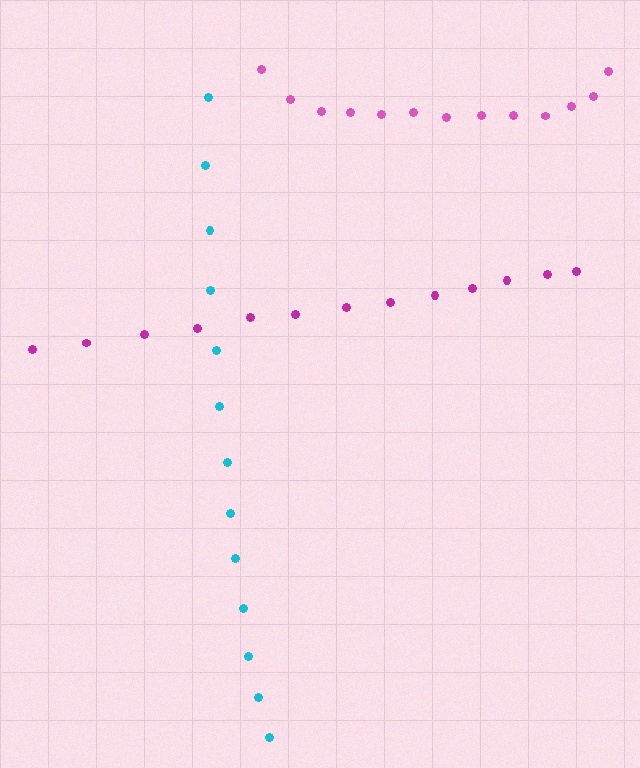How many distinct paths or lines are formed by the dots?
There are 3 distinct paths.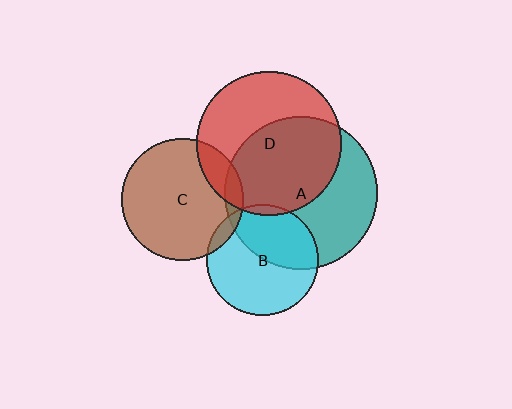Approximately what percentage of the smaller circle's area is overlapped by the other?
Approximately 15%.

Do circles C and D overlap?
Yes.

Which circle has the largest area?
Circle A (teal).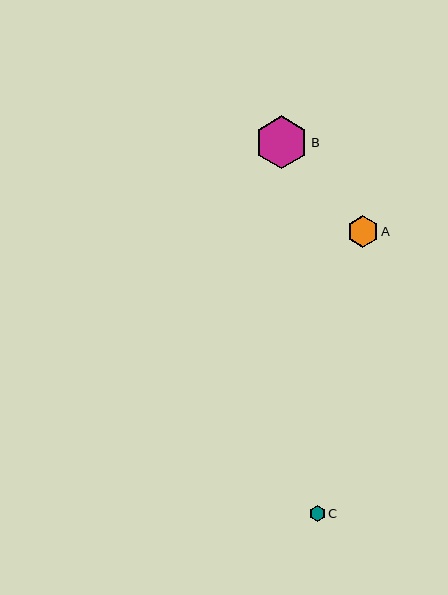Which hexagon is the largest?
Hexagon B is the largest with a size of approximately 53 pixels.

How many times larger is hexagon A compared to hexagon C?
Hexagon A is approximately 2.0 times the size of hexagon C.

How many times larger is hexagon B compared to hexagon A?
Hexagon B is approximately 1.7 times the size of hexagon A.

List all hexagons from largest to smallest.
From largest to smallest: B, A, C.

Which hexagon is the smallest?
Hexagon C is the smallest with a size of approximately 16 pixels.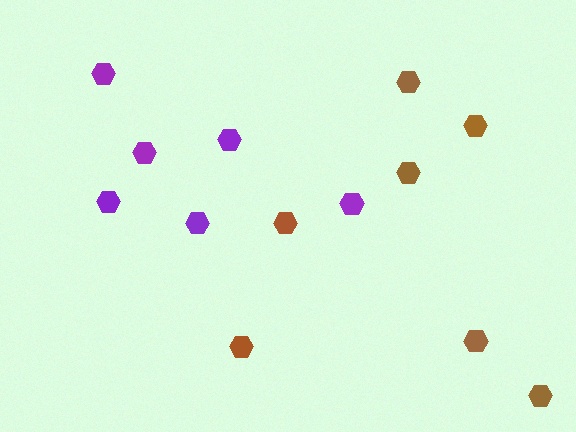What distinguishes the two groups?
There are 2 groups: one group of purple hexagons (6) and one group of brown hexagons (7).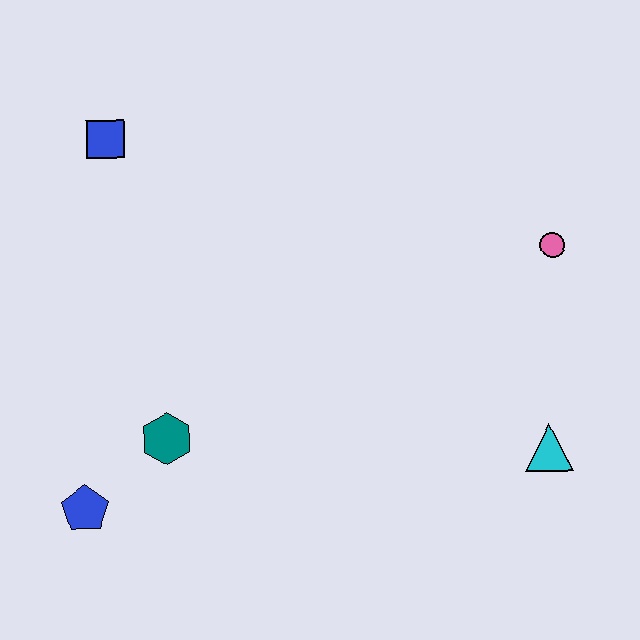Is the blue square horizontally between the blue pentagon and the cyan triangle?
Yes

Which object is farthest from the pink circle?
The blue pentagon is farthest from the pink circle.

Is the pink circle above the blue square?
No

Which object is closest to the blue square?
The teal hexagon is closest to the blue square.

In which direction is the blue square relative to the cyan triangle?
The blue square is to the left of the cyan triangle.